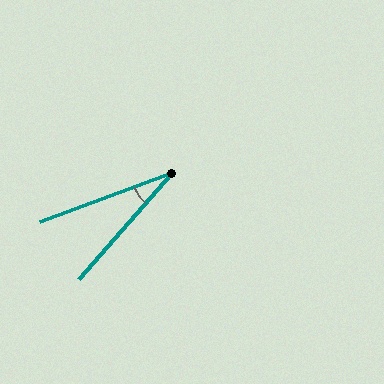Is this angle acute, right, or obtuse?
It is acute.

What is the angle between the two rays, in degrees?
Approximately 28 degrees.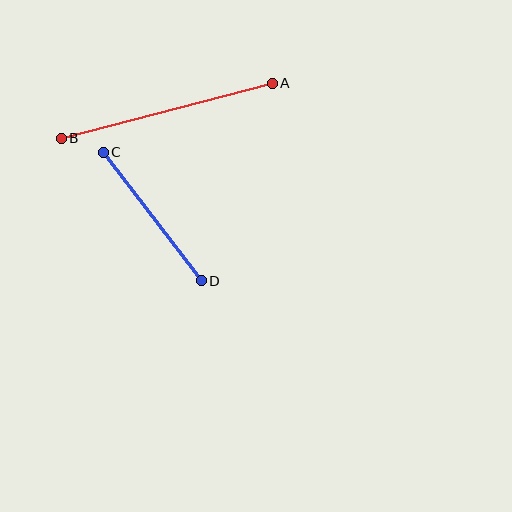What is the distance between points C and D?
The distance is approximately 162 pixels.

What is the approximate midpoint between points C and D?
The midpoint is at approximately (152, 217) pixels.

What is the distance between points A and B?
The distance is approximately 218 pixels.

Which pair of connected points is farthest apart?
Points A and B are farthest apart.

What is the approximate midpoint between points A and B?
The midpoint is at approximately (167, 111) pixels.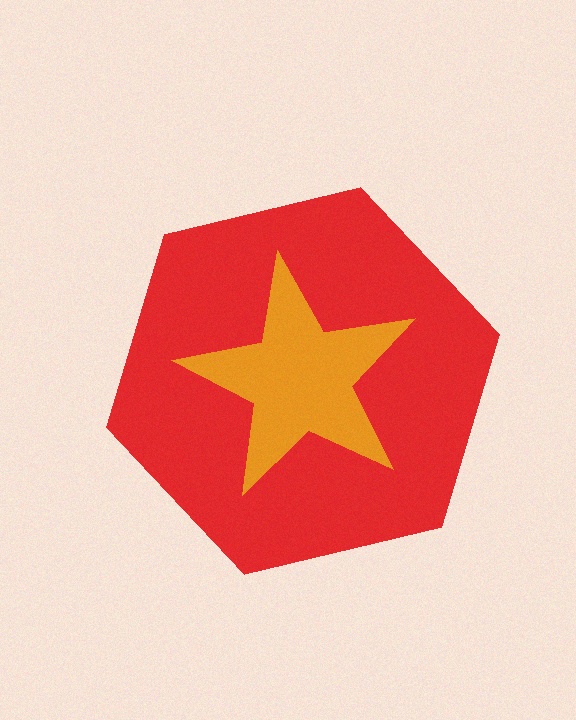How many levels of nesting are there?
2.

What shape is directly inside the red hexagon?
The orange star.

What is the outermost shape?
The red hexagon.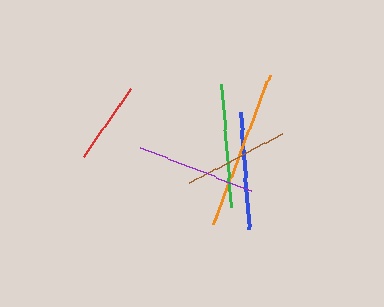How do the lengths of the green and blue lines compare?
The green and blue lines are approximately the same length.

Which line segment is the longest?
The orange line is the longest at approximately 161 pixels.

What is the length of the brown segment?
The brown segment is approximately 105 pixels long.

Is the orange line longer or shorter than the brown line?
The orange line is longer than the brown line.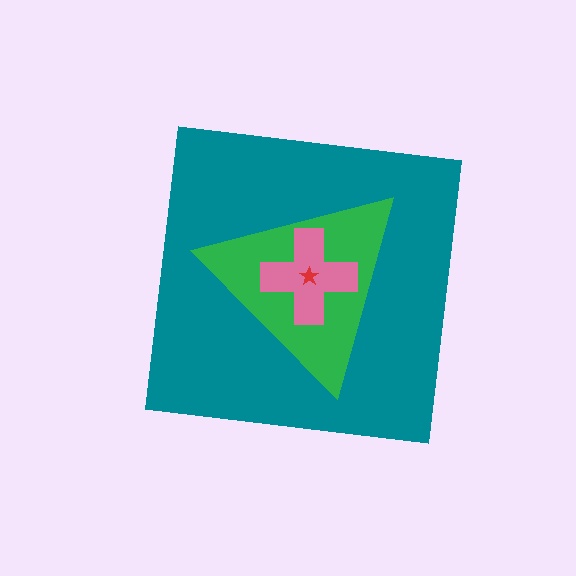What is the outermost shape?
The teal square.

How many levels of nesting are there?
4.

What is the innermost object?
The red star.